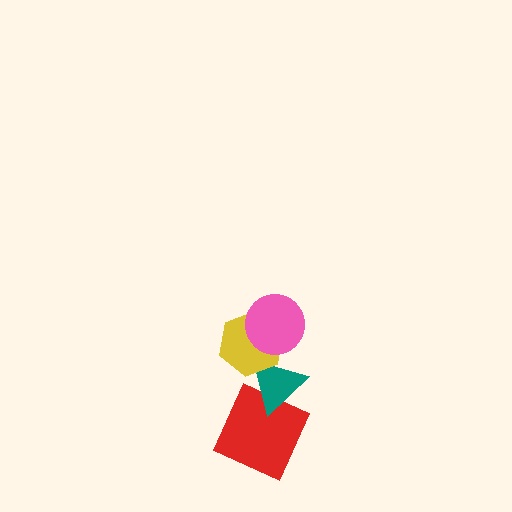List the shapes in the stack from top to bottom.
From top to bottom: the pink circle, the yellow hexagon, the teal triangle, the red square.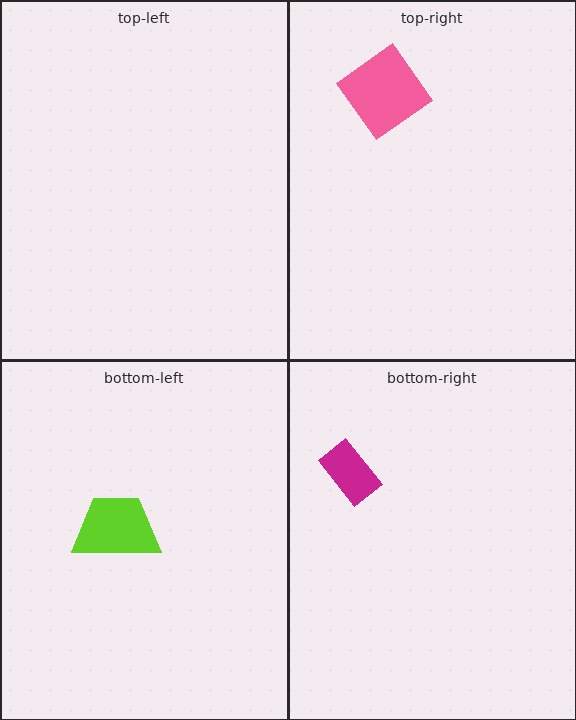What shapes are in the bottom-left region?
The lime trapezoid.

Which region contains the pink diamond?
The top-right region.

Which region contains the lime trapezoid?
The bottom-left region.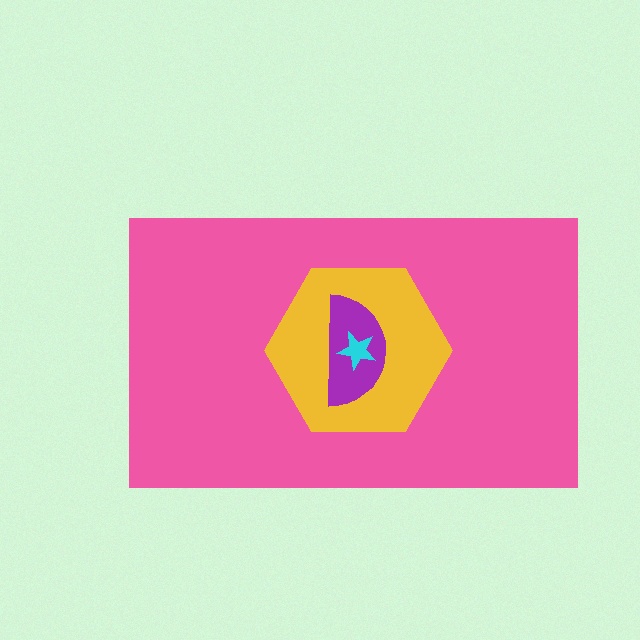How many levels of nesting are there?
4.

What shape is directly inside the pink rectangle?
The yellow hexagon.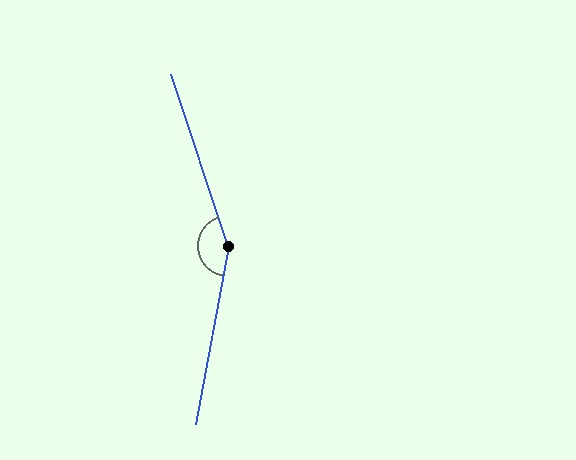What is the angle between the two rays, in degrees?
Approximately 151 degrees.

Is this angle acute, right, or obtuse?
It is obtuse.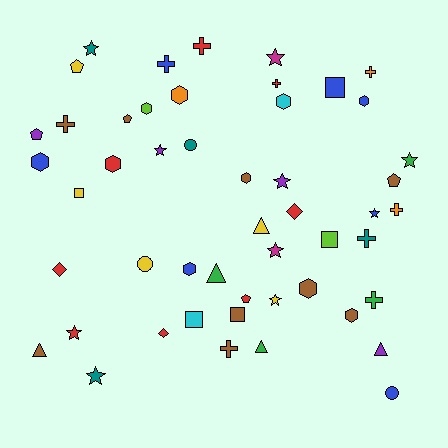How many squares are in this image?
There are 5 squares.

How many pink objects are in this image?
There are no pink objects.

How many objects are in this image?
There are 50 objects.